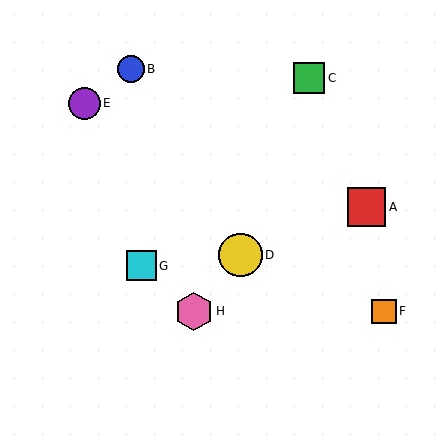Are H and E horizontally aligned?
No, H is at y≈311 and E is at y≈103.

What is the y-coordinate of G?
Object G is at y≈266.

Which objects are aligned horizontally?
Objects F, H are aligned horizontally.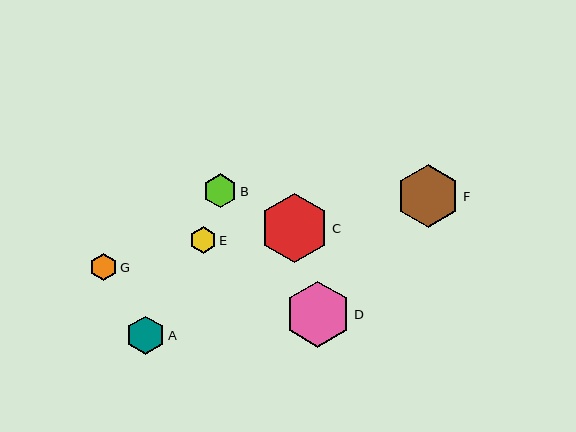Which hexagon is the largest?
Hexagon C is the largest with a size of approximately 69 pixels.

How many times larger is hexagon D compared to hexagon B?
Hexagon D is approximately 1.9 times the size of hexagon B.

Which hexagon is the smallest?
Hexagon E is the smallest with a size of approximately 27 pixels.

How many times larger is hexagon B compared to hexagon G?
Hexagon B is approximately 1.3 times the size of hexagon G.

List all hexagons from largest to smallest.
From largest to smallest: C, D, F, A, B, G, E.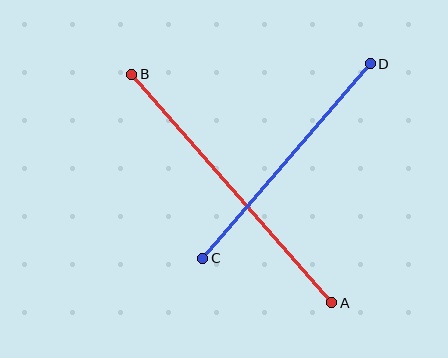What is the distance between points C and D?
The distance is approximately 256 pixels.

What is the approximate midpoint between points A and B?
The midpoint is at approximately (232, 188) pixels.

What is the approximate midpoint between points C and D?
The midpoint is at approximately (287, 161) pixels.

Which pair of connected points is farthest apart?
Points A and B are farthest apart.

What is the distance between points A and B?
The distance is approximately 304 pixels.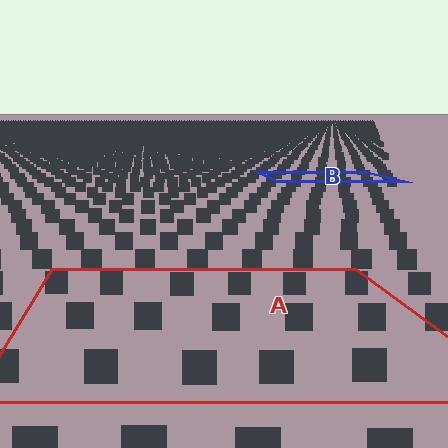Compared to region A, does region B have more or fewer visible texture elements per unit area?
Region B has more texture elements per unit area — they are packed more densely because it is farther away.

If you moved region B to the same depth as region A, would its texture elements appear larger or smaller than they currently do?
They would appear larger. At a closer depth, the same texture elements are projected at a bigger on-screen size.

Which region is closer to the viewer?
Region A is closer. The texture elements there are larger and more spread out.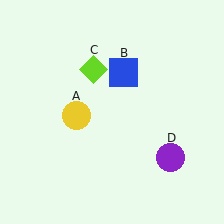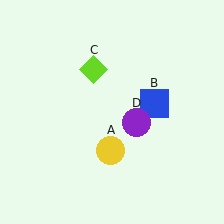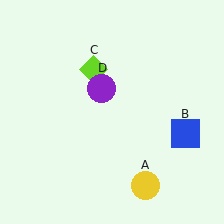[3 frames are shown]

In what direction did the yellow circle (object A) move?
The yellow circle (object A) moved down and to the right.